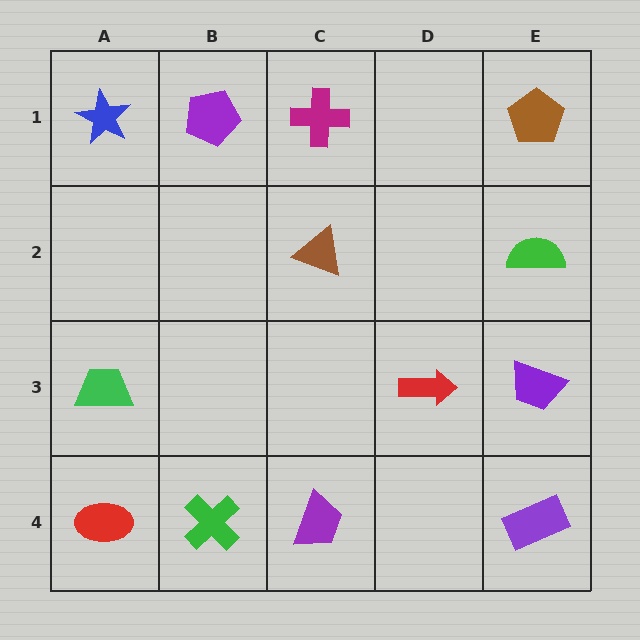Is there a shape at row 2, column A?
No, that cell is empty.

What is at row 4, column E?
A purple rectangle.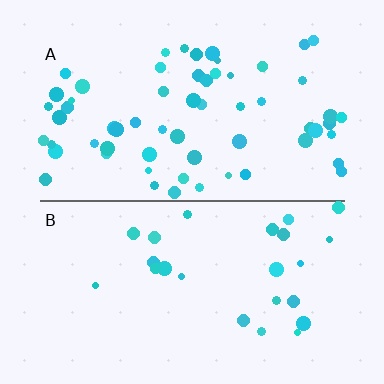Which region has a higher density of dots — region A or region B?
A (the top).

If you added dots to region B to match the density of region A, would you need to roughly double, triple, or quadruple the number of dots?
Approximately double.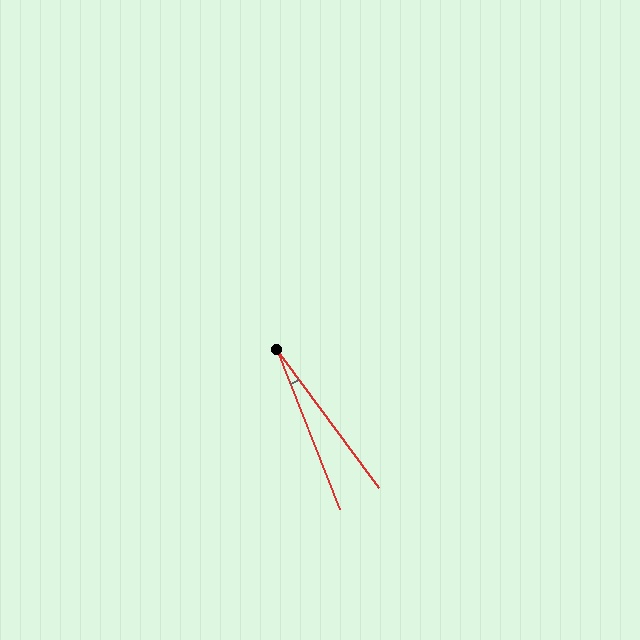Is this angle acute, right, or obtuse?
It is acute.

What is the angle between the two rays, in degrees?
Approximately 15 degrees.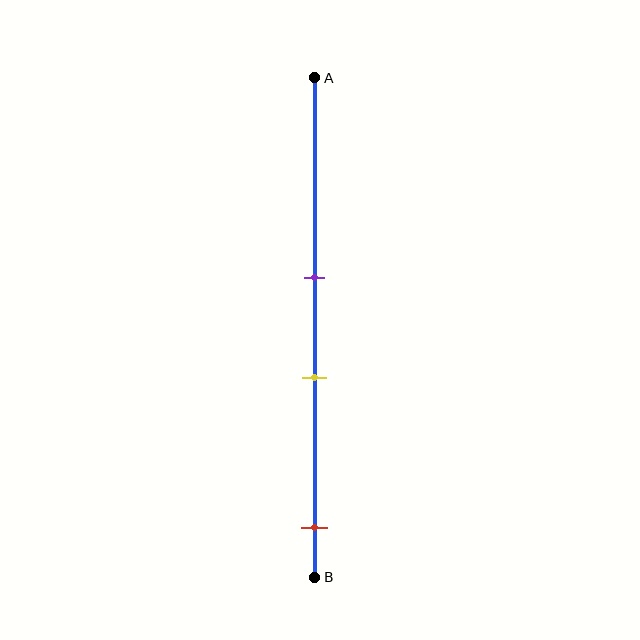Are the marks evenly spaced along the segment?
No, the marks are not evenly spaced.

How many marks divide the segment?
There are 3 marks dividing the segment.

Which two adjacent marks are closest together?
The purple and yellow marks are the closest adjacent pair.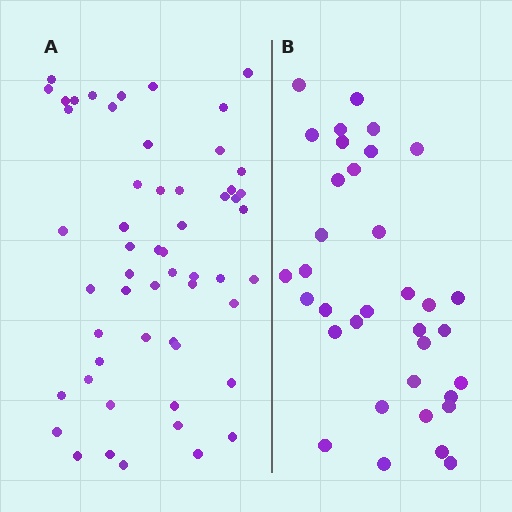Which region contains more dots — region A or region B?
Region A (the left region) has more dots.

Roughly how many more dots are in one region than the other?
Region A has approximately 20 more dots than region B.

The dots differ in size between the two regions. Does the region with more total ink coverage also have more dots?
No. Region B has more total ink coverage because its dots are larger, but region A actually contains more individual dots. Total area can be misleading — the number of items is what matters here.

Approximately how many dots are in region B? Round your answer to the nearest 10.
About 40 dots. (The exact count is 35, which rounds to 40.)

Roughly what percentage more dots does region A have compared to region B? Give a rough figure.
About 55% more.